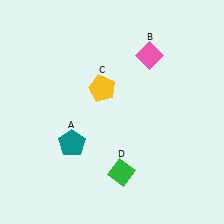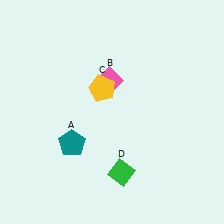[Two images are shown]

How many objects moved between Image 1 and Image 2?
1 object moved between the two images.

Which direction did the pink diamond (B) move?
The pink diamond (B) moved left.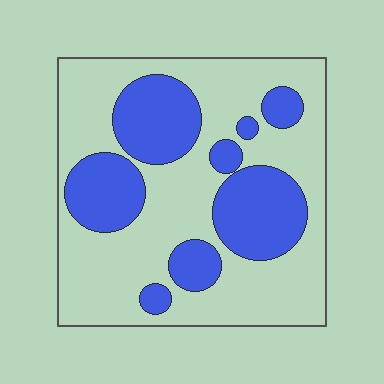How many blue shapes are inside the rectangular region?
8.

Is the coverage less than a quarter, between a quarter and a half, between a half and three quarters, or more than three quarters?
Between a quarter and a half.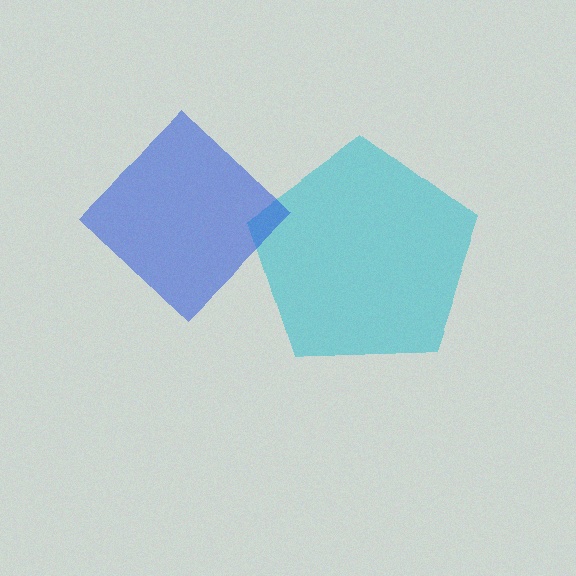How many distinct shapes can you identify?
There are 2 distinct shapes: a cyan pentagon, a blue diamond.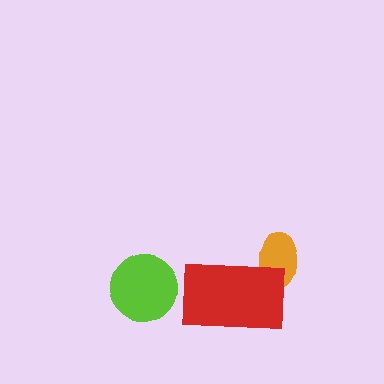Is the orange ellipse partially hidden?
Yes, it is partially covered by another shape.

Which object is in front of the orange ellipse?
The red rectangle is in front of the orange ellipse.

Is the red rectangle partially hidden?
No, no other shape covers it.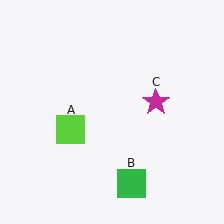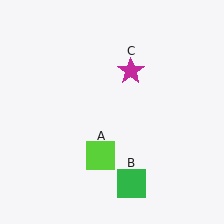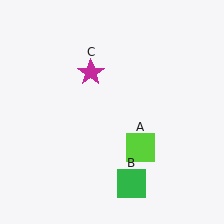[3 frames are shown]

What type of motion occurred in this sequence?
The lime square (object A), magenta star (object C) rotated counterclockwise around the center of the scene.